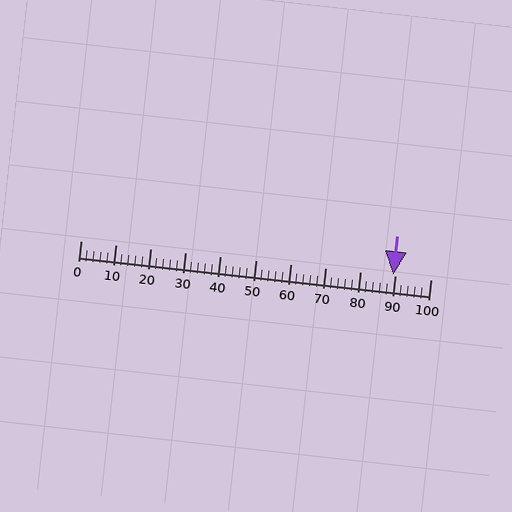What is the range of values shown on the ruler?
The ruler shows values from 0 to 100.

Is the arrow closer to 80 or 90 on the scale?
The arrow is closer to 90.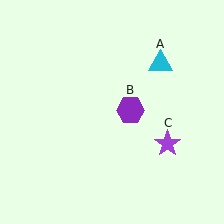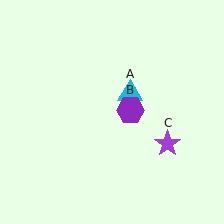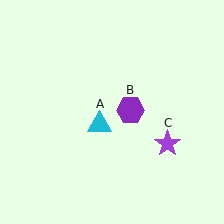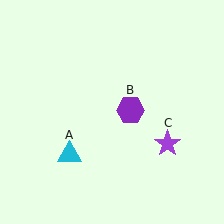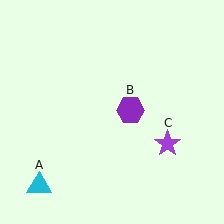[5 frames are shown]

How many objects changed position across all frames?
1 object changed position: cyan triangle (object A).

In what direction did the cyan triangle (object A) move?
The cyan triangle (object A) moved down and to the left.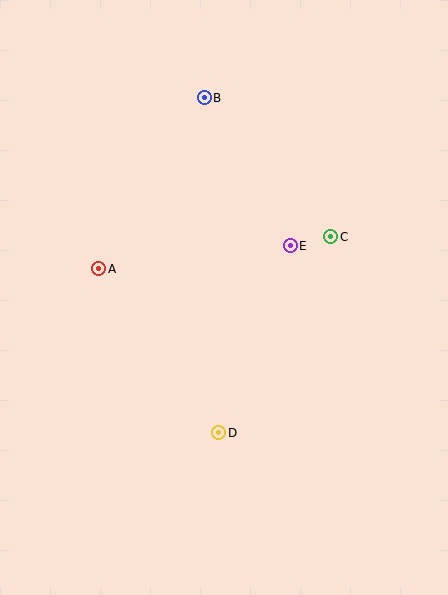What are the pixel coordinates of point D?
Point D is at (219, 433).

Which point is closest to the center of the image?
Point E at (290, 246) is closest to the center.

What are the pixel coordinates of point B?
Point B is at (204, 98).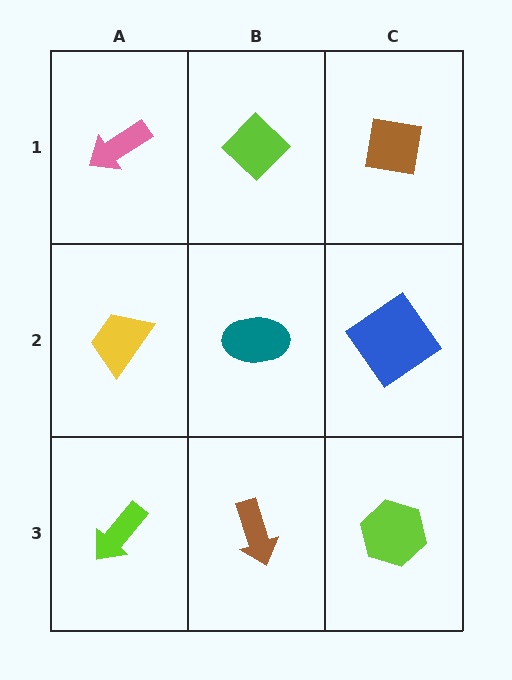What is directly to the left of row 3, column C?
A brown arrow.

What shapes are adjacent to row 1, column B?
A teal ellipse (row 2, column B), a pink arrow (row 1, column A), a brown square (row 1, column C).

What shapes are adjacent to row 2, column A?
A pink arrow (row 1, column A), a lime arrow (row 3, column A), a teal ellipse (row 2, column B).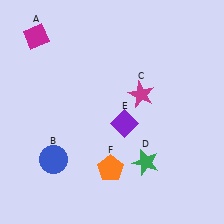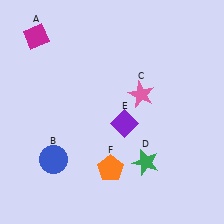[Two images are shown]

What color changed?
The star (C) changed from magenta in Image 1 to pink in Image 2.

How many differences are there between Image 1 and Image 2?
There is 1 difference between the two images.